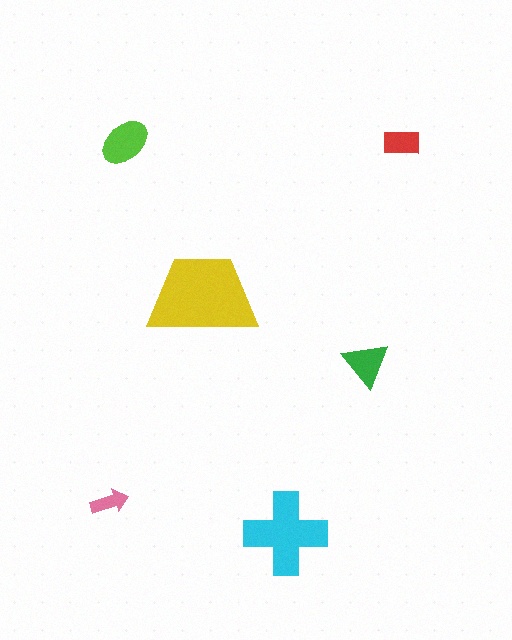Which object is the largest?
The yellow trapezoid.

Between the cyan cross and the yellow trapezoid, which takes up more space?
The yellow trapezoid.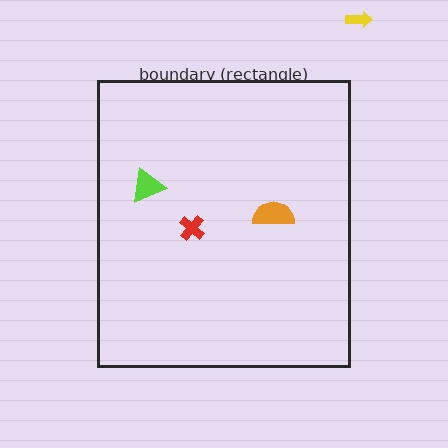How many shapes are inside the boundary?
3 inside, 1 outside.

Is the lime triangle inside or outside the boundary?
Inside.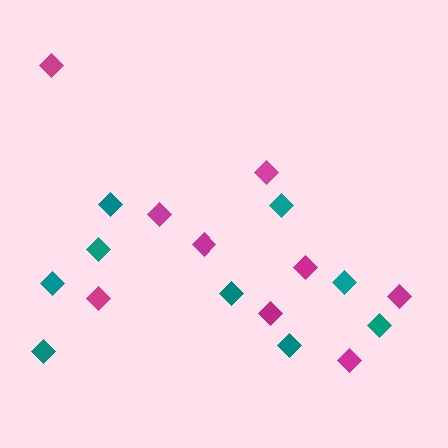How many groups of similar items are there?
There are 2 groups: one group of magenta diamonds (9) and one group of teal diamonds (9).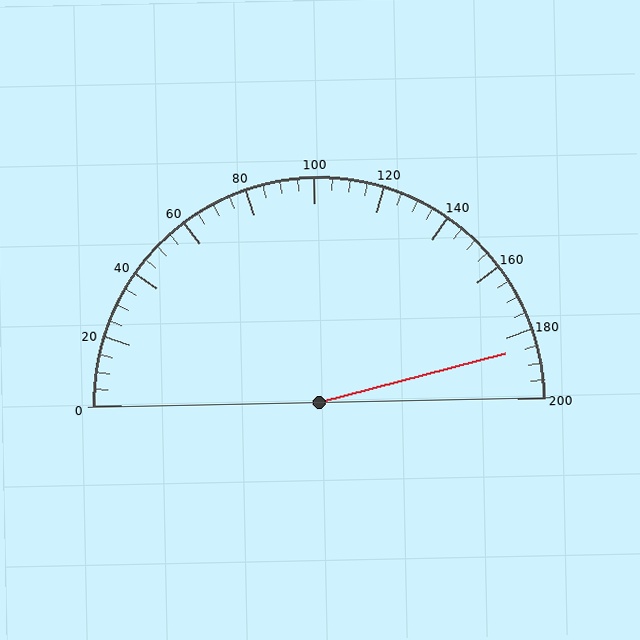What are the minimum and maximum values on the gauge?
The gauge ranges from 0 to 200.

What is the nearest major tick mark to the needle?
The nearest major tick mark is 180.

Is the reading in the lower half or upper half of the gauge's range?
The reading is in the upper half of the range (0 to 200).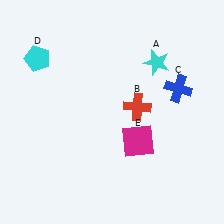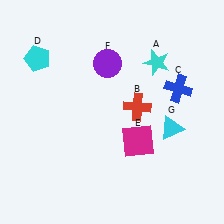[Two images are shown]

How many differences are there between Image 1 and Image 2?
There are 2 differences between the two images.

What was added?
A purple circle (F), a cyan triangle (G) were added in Image 2.